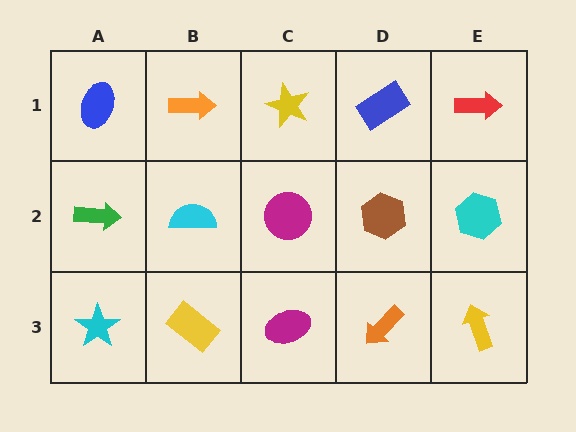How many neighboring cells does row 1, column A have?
2.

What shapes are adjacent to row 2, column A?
A blue ellipse (row 1, column A), a cyan star (row 3, column A), a cyan semicircle (row 2, column B).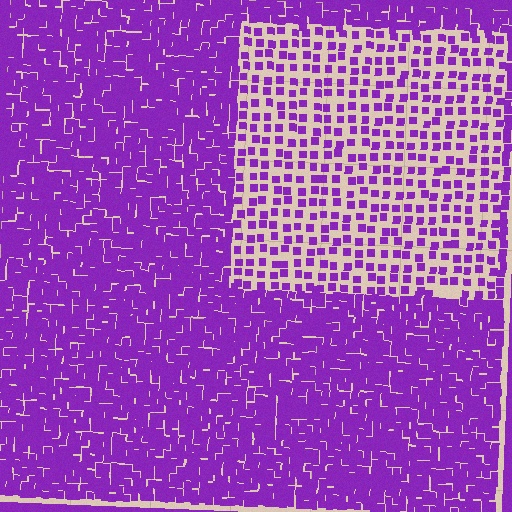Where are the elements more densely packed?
The elements are more densely packed outside the rectangle boundary.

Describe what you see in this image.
The image contains small purple elements arranged at two different densities. A rectangle-shaped region is visible where the elements are less densely packed than the surrounding area.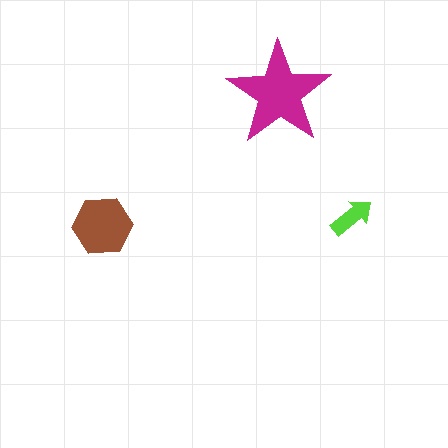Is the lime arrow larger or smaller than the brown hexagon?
Smaller.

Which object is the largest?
The magenta star.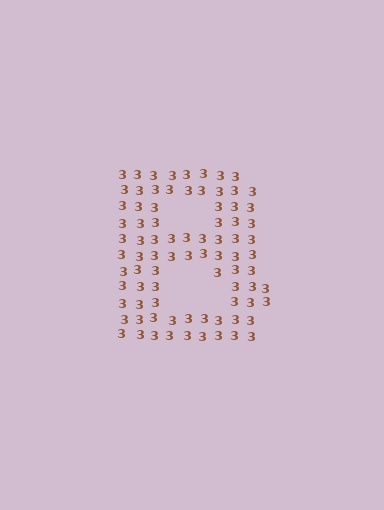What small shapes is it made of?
It is made of small digit 3's.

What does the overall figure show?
The overall figure shows the letter B.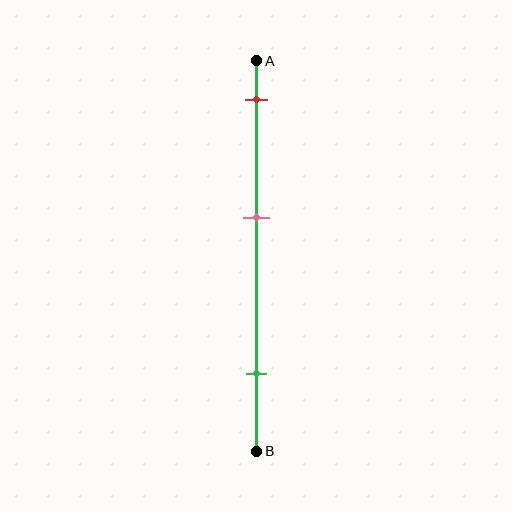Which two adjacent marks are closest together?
The red and pink marks are the closest adjacent pair.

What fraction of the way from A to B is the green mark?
The green mark is approximately 80% (0.8) of the way from A to B.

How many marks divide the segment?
There are 3 marks dividing the segment.